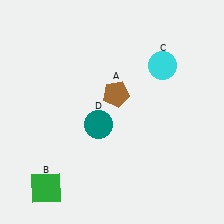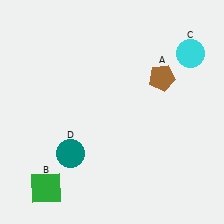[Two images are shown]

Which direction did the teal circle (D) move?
The teal circle (D) moved down.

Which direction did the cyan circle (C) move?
The cyan circle (C) moved right.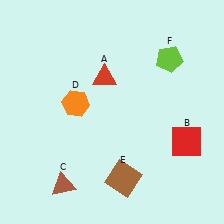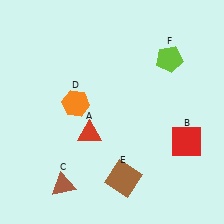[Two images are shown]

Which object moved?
The red triangle (A) moved down.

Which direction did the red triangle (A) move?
The red triangle (A) moved down.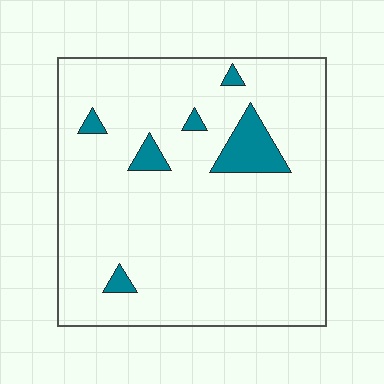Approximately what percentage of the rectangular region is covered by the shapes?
Approximately 10%.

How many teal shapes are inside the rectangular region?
6.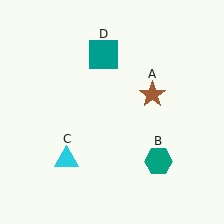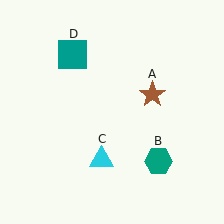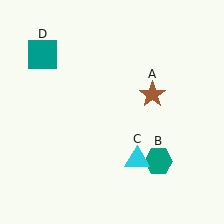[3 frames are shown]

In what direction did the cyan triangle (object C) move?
The cyan triangle (object C) moved right.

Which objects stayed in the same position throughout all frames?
Brown star (object A) and teal hexagon (object B) remained stationary.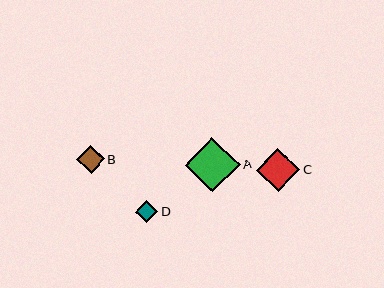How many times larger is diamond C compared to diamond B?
Diamond C is approximately 1.5 times the size of diamond B.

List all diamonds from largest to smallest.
From largest to smallest: A, C, B, D.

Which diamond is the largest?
Diamond A is the largest with a size of approximately 55 pixels.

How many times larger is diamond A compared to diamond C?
Diamond A is approximately 1.3 times the size of diamond C.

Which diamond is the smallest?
Diamond D is the smallest with a size of approximately 22 pixels.